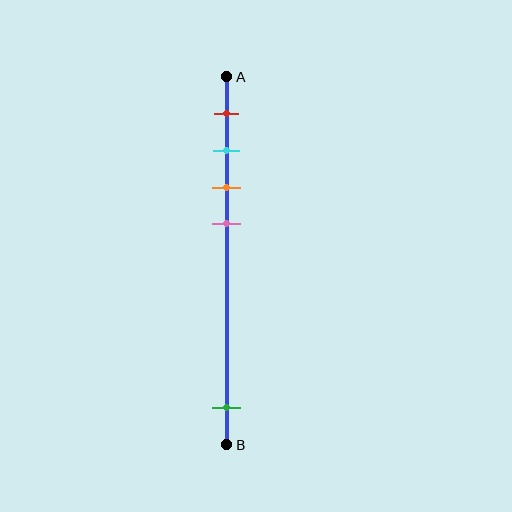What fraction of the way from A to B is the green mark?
The green mark is approximately 90% (0.9) of the way from A to B.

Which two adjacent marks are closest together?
The cyan and orange marks are the closest adjacent pair.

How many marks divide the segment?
There are 5 marks dividing the segment.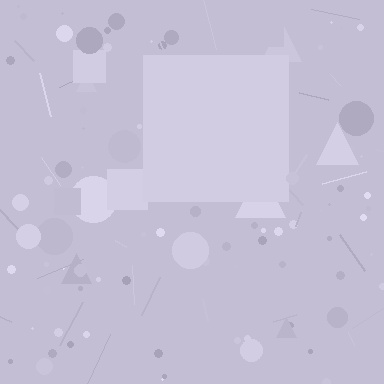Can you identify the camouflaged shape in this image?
The camouflaged shape is a square.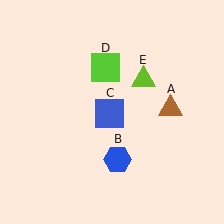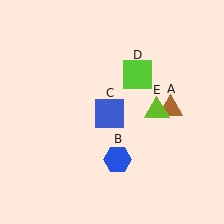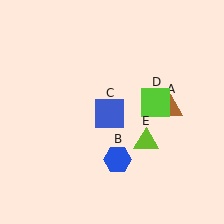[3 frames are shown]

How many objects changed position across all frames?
2 objects changed position: lime square (object D), lime triangle (object E).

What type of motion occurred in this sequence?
The lime square (object D), lime triangle (object E) rotated clockwise around the center of the scene.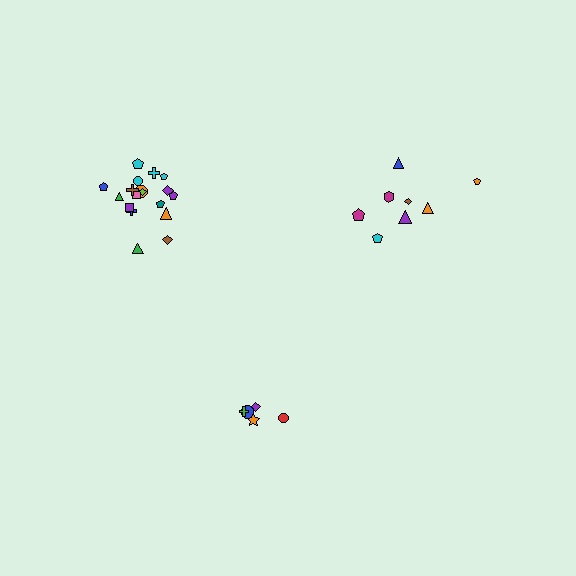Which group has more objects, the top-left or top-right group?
The top-left group.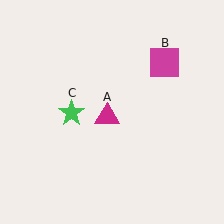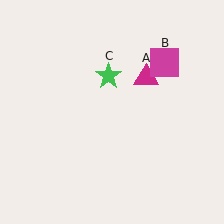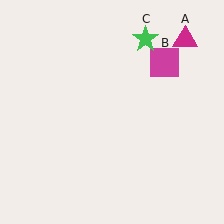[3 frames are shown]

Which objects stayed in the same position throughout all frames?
Magenta square (object B) remained stationary.